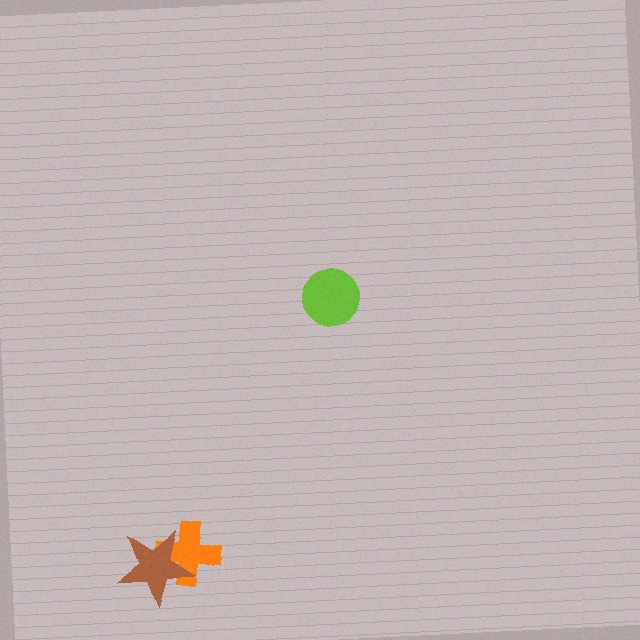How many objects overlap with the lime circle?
0 objects overlap with the lime circle.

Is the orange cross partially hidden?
Yes, it is partially covered by another shape.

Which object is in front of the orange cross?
The brown star is in front of the orange cross.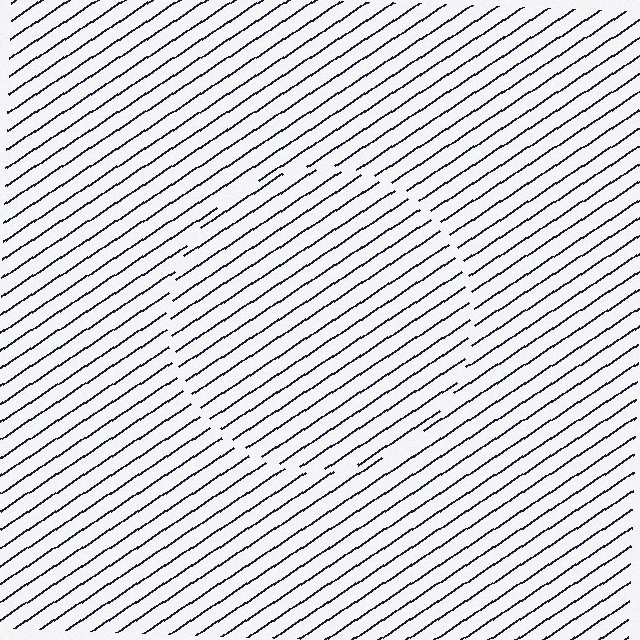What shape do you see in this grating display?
An illusory circle. The interior of the shape contains the same grating, shifted by half a period — the contour is defined by the phase discontinuity where line-ends from the inner and outer gratings abut.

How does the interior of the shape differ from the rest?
The interior of the shape contains the same grating, shifted by half a period — the contour is defined by the phase discontinuity where line-ends from the inner and outer gratings abut.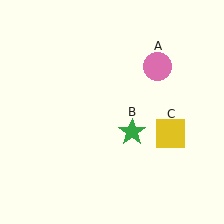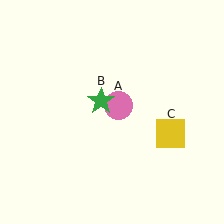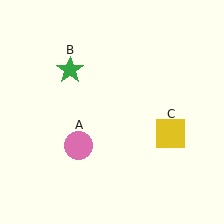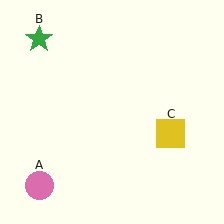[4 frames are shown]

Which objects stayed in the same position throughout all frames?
Yellow square (object C) remained stationary.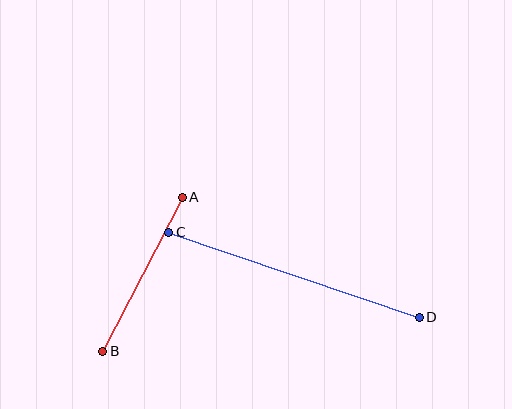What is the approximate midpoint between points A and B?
The midpoint is at approximately (142, 274) pixels.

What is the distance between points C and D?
The distance is approximately 265 pixels.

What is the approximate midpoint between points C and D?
The midpoint is at approximately (294, 275) pixels.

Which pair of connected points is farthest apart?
Points C and D are farthest apart.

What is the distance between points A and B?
The distance is approximately 174 pixels.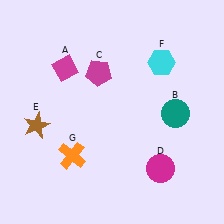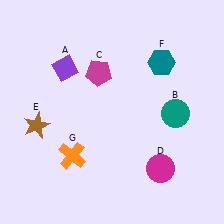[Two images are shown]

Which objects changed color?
A changed from magenta to purple. F changed from cyan to teal.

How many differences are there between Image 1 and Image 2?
There are 2 differences between the two images.